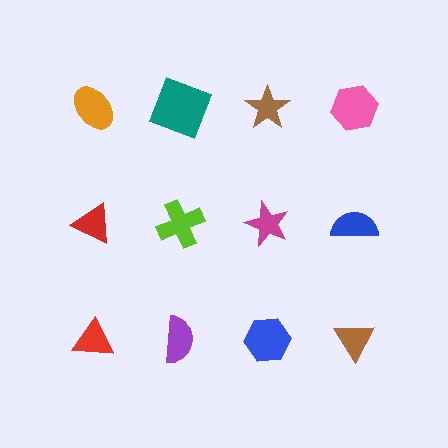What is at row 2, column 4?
A blue semicircle.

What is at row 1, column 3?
A brown star.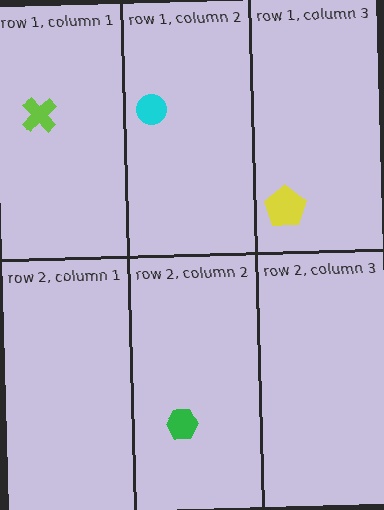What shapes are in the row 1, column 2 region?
The cyan circle.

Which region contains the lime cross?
The row 1, column 1 region.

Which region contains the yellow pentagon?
The row 1, column 3 region.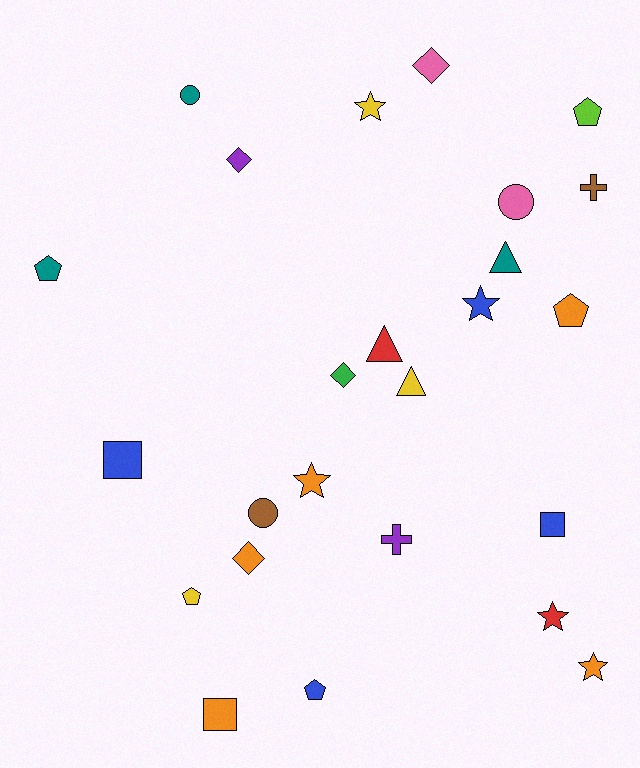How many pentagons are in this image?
There are 5 pentagons.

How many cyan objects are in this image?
There are no cyan objects.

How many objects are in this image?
There are 25 objects.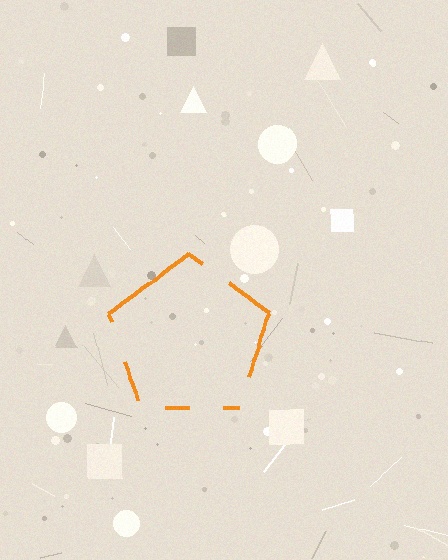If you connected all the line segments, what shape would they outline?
They would outline a pentagon.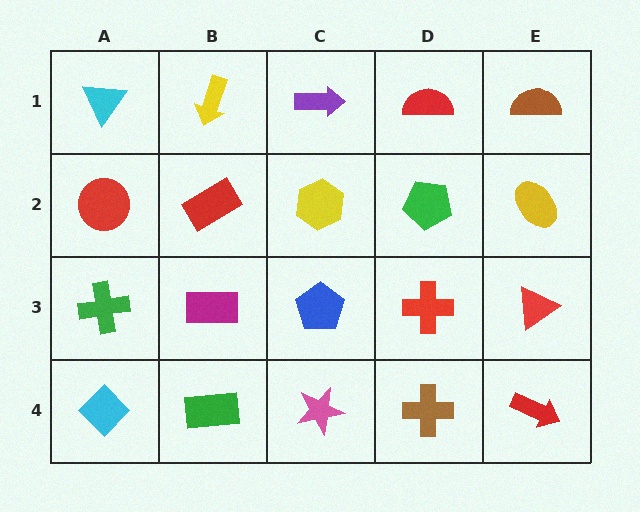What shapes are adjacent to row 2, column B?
A yellow arrow (row 1, column B), a magenta rectangle (row 3, column B), a red circle (row 2, column A), a yellow hexagon (row 2, column C).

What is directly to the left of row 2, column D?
A yellow hexagon.